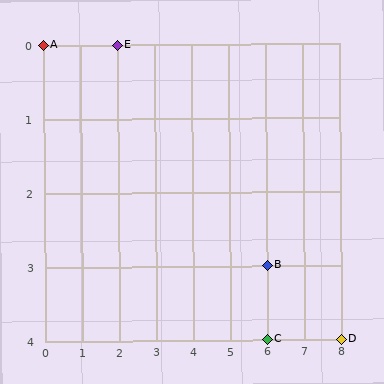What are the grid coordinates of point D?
Point D is at grid coordinates (8, 4).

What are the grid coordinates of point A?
Point A is at grid coordinates (0, 0).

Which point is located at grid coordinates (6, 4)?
Point C is at (6, 4).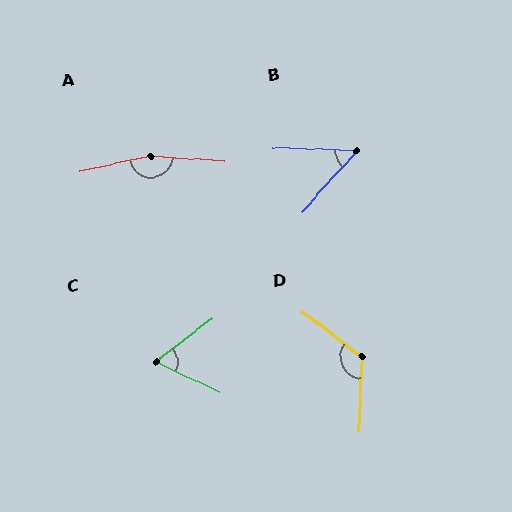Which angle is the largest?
A, at approximately 163 degrees.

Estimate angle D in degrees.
Approximately 125 degrees.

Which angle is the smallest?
B, at approximately 50 degrees.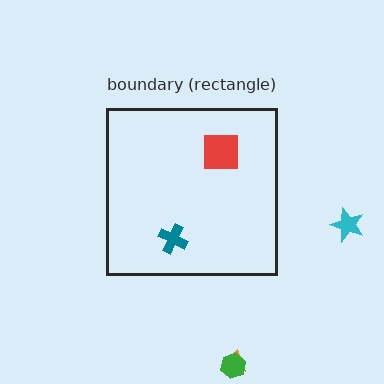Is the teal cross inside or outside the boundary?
Inside.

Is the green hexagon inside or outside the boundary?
Outside.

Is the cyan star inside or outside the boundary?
Outside.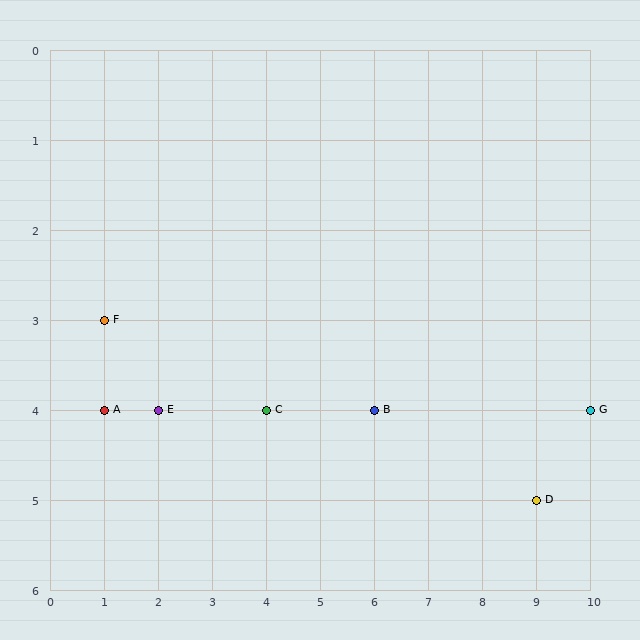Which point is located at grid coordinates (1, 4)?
Point A is at (1, 4).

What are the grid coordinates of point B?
Point B is at grid coordinates (6, 4).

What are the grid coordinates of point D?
Point D is at grid coordinates (9, 5).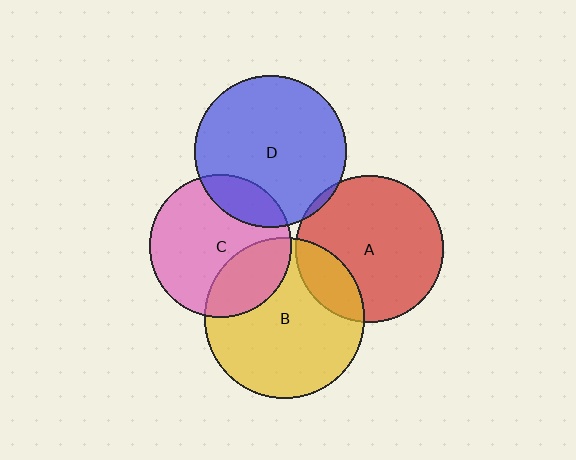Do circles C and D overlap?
Yes.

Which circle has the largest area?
Circle B (yellow).